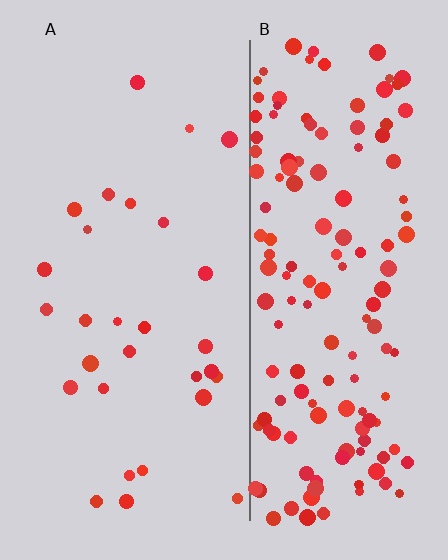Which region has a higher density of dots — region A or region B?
B (the right).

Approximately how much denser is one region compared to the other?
Approximately 5.2× — region B over region A.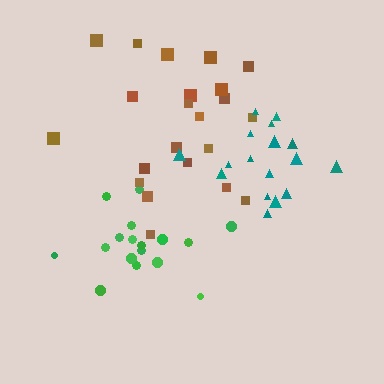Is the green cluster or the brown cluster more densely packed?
Green.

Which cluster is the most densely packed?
Teal.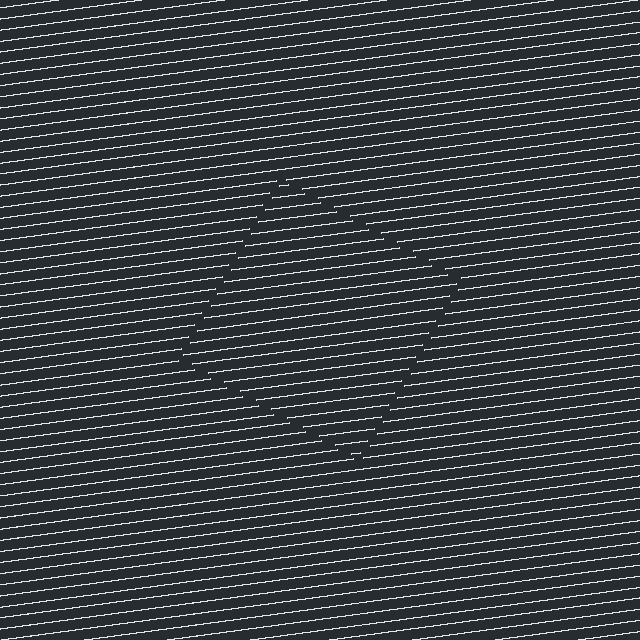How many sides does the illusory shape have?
4 sides — the line-ends trace a square.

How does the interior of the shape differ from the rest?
The interior of the shape contains the same grating, shifted by half a period — the contour is defined by the phase discontinuity where line-ends from the inner and outer gratings abut.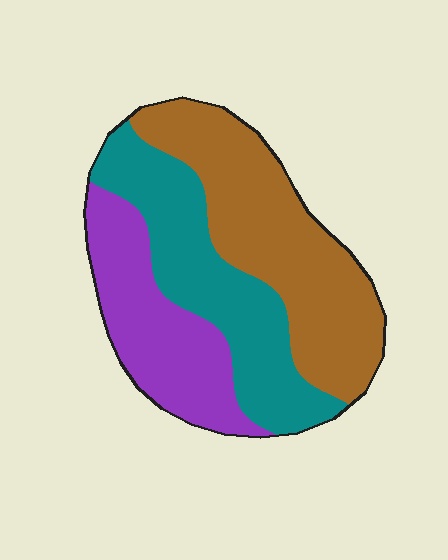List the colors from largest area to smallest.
From largest to smallest: brown, teal, purple.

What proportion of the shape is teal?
Teal takes up between a sixth and a third of the shape.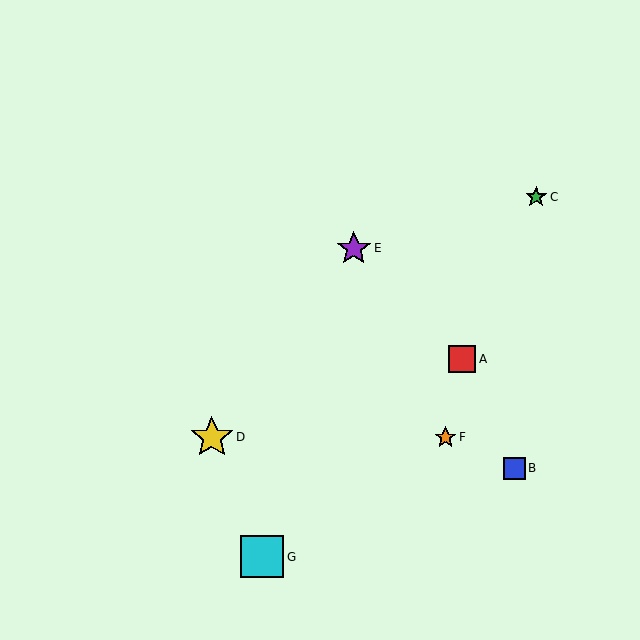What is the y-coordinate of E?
Object E is at y≈248.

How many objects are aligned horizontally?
2 objects (D, F) are aligned horizontally.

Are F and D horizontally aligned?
Yes, both are at y≈437.